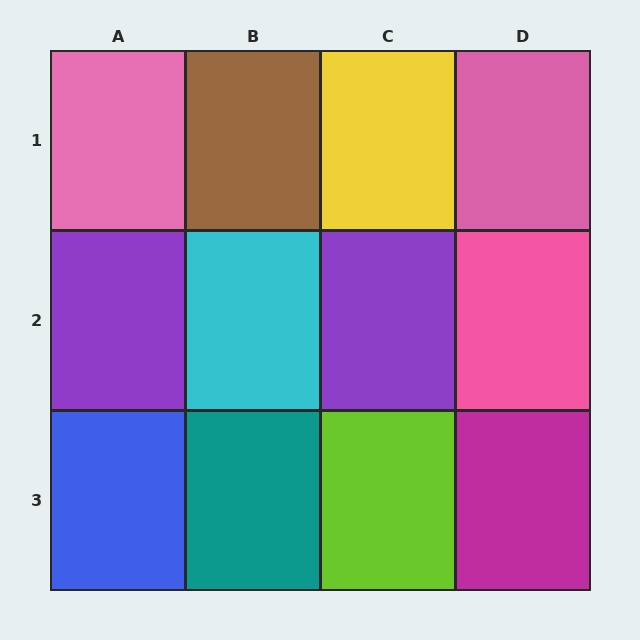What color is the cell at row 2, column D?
Pink.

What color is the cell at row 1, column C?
Yellow.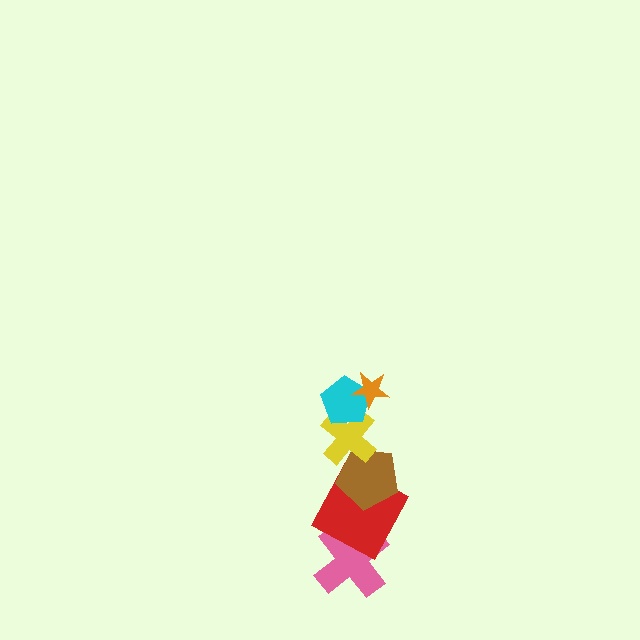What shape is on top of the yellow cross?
The cyan pentagon is on top of the yellow cross.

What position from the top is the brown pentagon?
The brown pentagon is 4th from the top.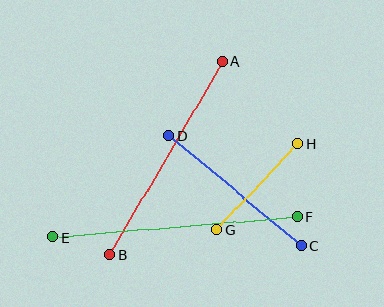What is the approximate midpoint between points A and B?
The midpoint is at approximately (166, 158) pixels.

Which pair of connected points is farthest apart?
Points E and F are farthest apart.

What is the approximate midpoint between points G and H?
The midpoint is at approximately (257, 187) pixels.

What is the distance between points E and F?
The distance is approximately 246 pixels.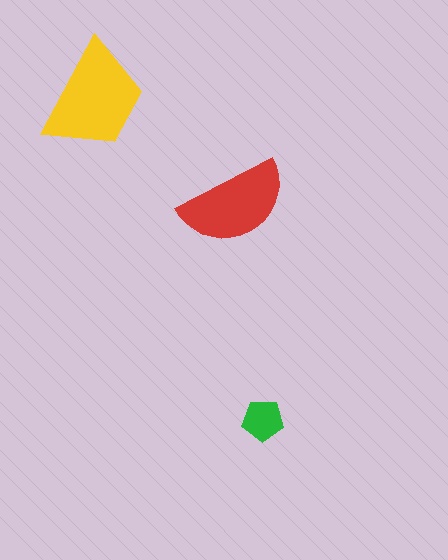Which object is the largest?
The yellow trapezoid.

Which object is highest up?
The yellow trapezoid is topmost.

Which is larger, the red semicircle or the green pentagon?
The red semicircle.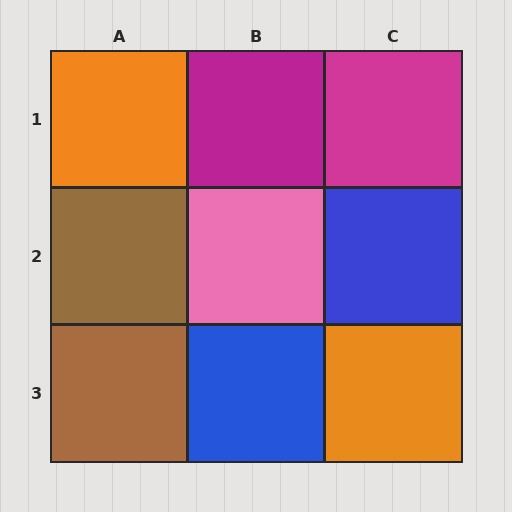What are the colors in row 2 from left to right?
Brown, pink, blue.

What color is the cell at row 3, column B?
Blue.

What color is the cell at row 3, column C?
Orange.